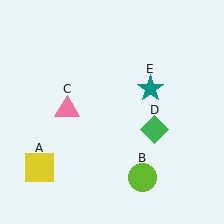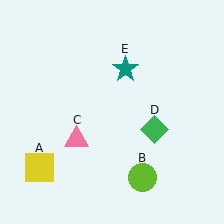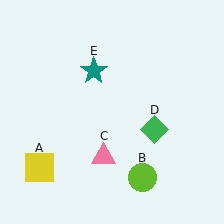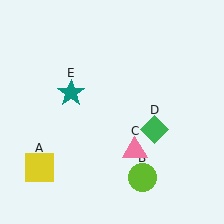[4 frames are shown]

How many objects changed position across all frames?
2 objects changed position: pink triangle (object C), teal star (object E).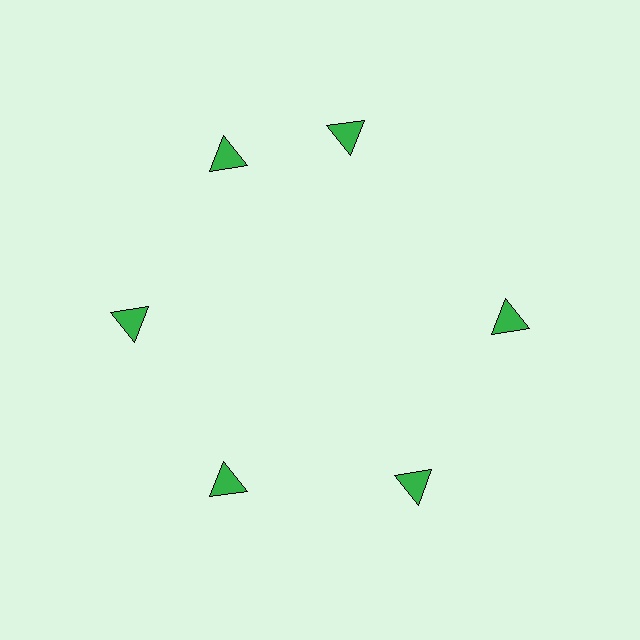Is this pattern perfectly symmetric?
No. The 6 green triangles are arranged in a ring, but one element near the 1 o'clock position is rotated out of alignment along the ring, breaking the 6-fold rotational symmetry.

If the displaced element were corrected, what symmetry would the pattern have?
It would have 6-fold rotational symmetry — the pattern would map onto itself every 60 degrees.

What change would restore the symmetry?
The symmetry would be restored by rotating it back into even spacing with its neighbors so that all 6 triangles sit at equal angles and equal distance from the center.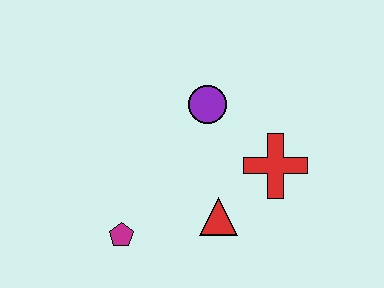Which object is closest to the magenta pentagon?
The red triangle is closest to the magenta pentagon.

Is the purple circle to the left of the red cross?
Yes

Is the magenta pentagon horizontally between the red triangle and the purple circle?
No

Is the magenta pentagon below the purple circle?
Yes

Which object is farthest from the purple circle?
The magenta pentagon is farthest from the purple circle.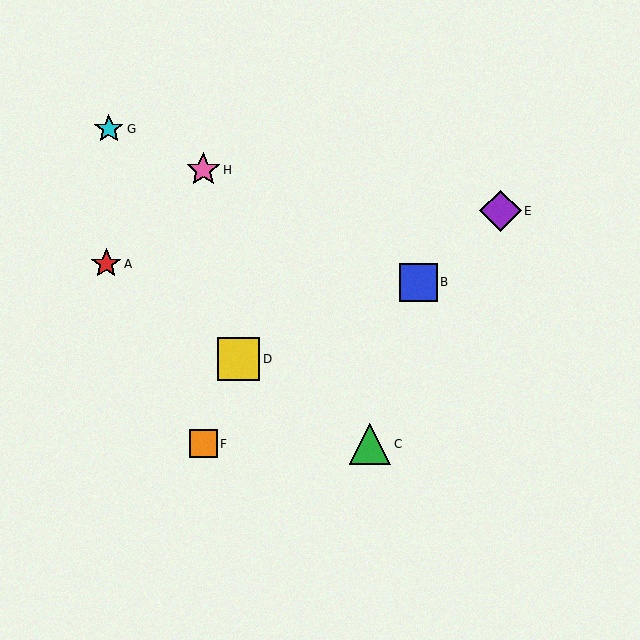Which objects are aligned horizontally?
Objects C, F are aligned horizontally.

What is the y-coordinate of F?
Object F is at y≈444.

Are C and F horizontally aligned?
Yes, both are at y≈444.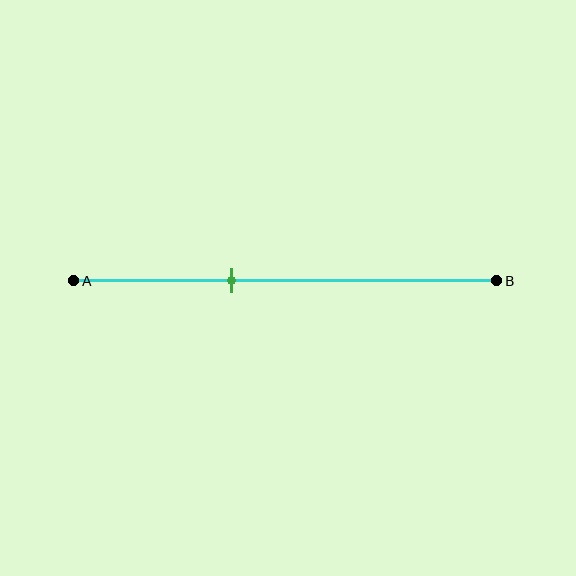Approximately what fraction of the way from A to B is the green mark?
The green mark is approximately 35% of the way from A to B.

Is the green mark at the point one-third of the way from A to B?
No, the mark is at about 35% from A, not at the 33% one-third point.